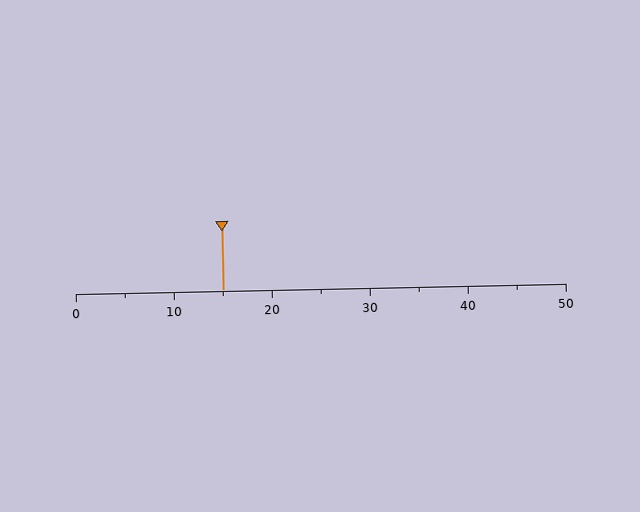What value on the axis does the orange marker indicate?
The marker indicates approximately 15.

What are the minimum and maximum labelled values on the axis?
The axis runs from 0 to 50.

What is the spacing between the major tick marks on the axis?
The major ticks are spaced 10 apart.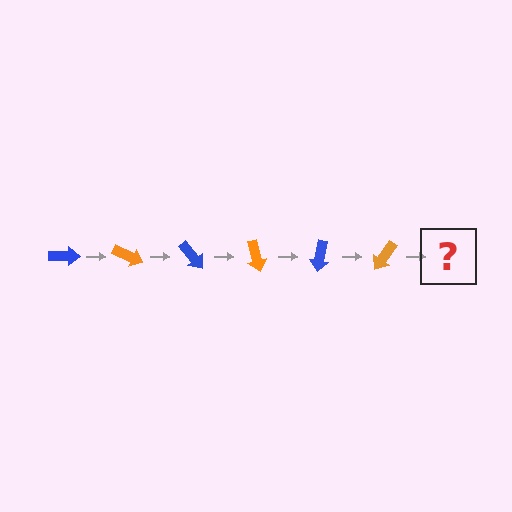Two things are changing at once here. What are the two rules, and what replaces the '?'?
The two rules are that it rotates 25 degrees each step and the color cycles through blue and orange. The '?' should be a blue arrow, rotated 150 degrees from the start.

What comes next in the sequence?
The next element should be a blue arrow, rotated 150 degrees from the start.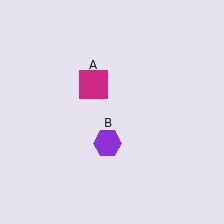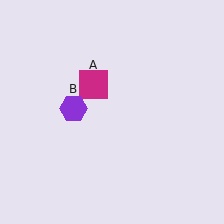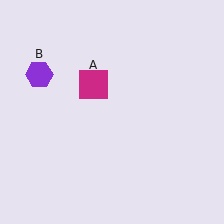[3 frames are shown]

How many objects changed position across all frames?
1 object changed position: purple hexagon (object B).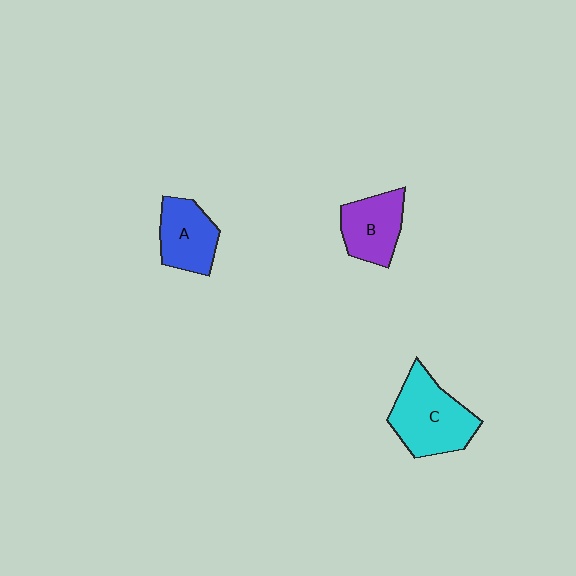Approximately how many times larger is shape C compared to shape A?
Approximately 1.4 times.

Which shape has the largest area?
Shape C (cyan).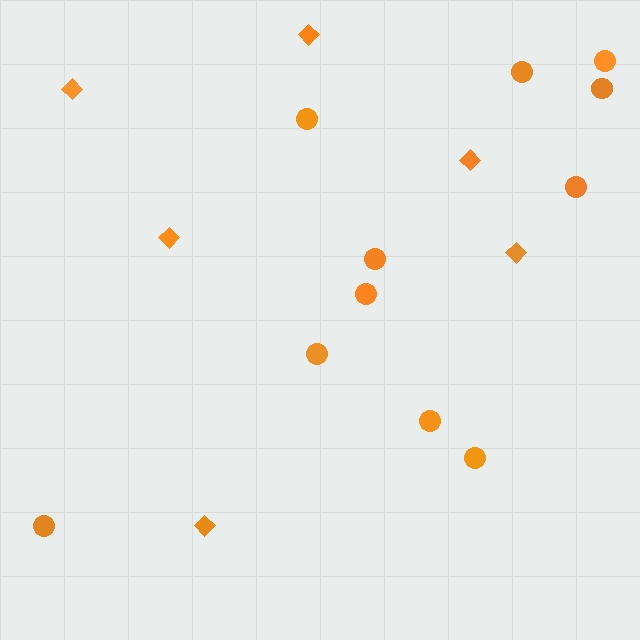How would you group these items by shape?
There are 2 groups: one group of diamonds (6) and one group of circles (11).